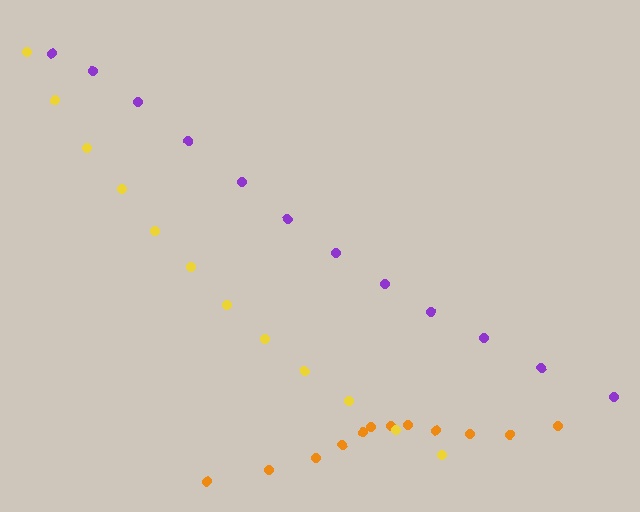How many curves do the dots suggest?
There are 3 distinct paths.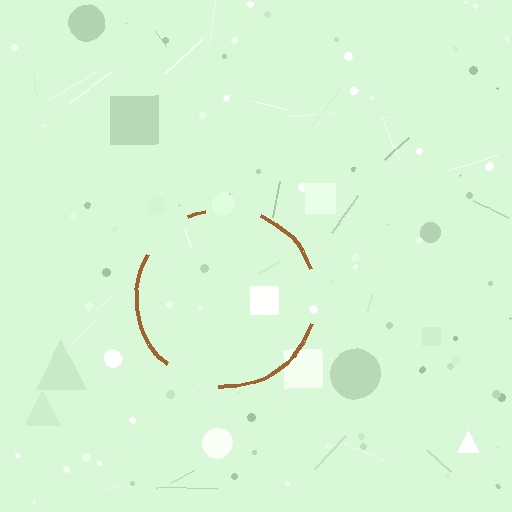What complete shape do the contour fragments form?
The contour fragments form a circle.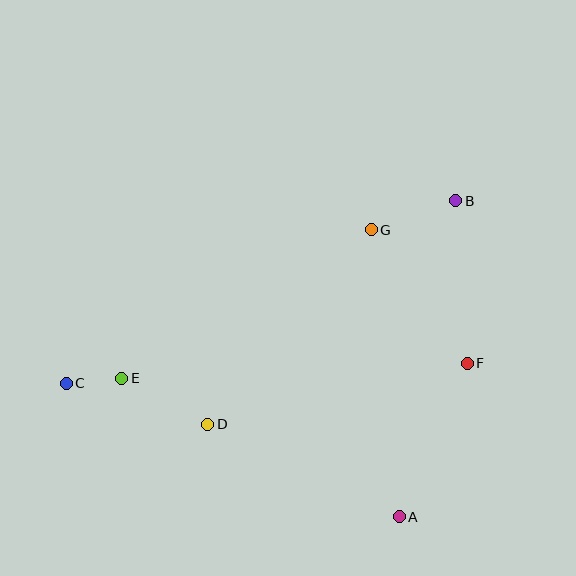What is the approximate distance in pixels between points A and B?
The distance between A and B is approximately 321 pixels.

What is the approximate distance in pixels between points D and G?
The distance between D and G is approximately 254 pixels.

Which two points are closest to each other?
Points C and E are closest to each other.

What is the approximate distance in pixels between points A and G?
The distance between A and G is approximately 288 pixels.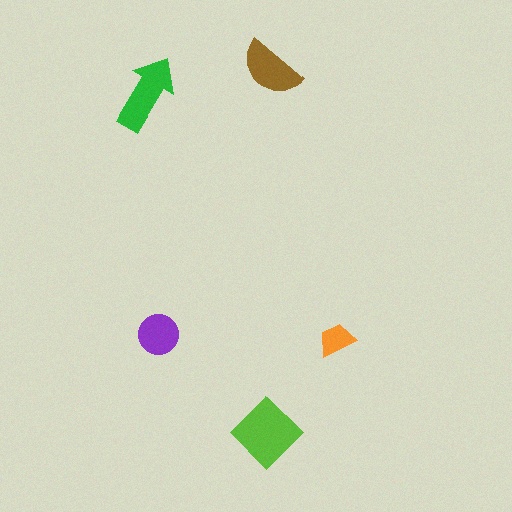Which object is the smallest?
The orange trapezoid.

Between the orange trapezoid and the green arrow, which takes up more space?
The green arrow.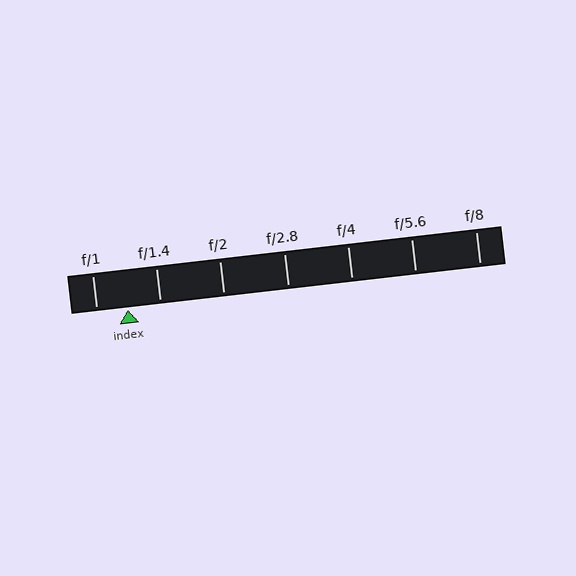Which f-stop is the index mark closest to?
The index mark is closest to f/1.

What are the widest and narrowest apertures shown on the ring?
The widest aperture shown is f/1 and the narrowest is f/8.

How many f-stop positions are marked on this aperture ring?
There are 7 f-stop positions marked.